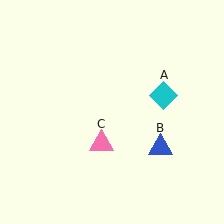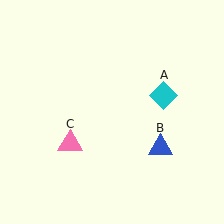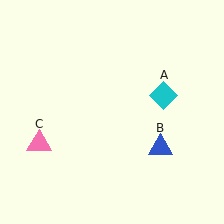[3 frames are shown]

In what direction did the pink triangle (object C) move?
The pink triangle (object C) moved left.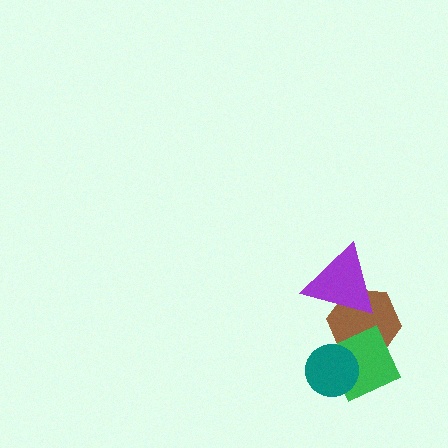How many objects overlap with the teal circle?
1 object overlaps with the teal circle.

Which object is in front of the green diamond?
The teal circle is in front of the green diamond.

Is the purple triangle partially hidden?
No, no other shape covers it.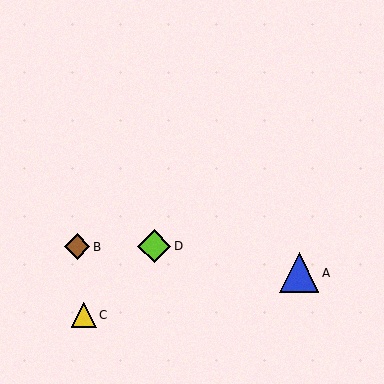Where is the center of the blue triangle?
The center of the blue triangle is at (299, 273).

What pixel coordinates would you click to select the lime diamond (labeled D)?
Click at (154, 246) to select the lime diamond D.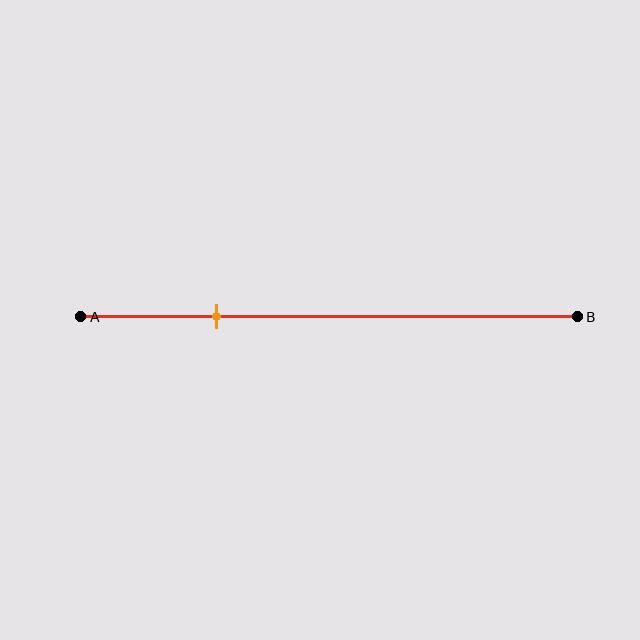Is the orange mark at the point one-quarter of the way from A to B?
Yes, the mark is approximately at the one-quarter point.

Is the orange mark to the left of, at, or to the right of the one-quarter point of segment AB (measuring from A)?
The orange mark is approximately at the one-quarter point of segment AB.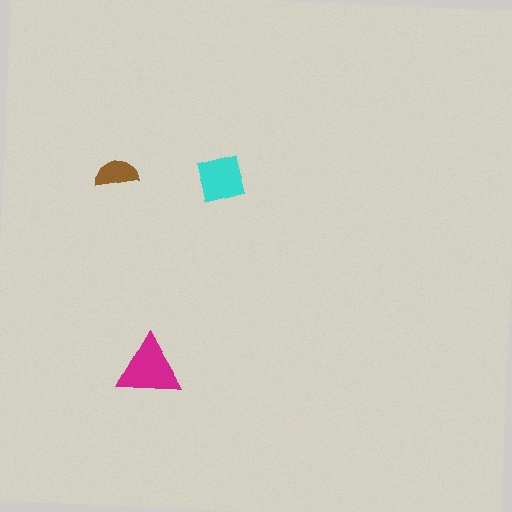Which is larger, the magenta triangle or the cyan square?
The magenta triangle.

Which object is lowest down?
The magenta triangle is bottommost.